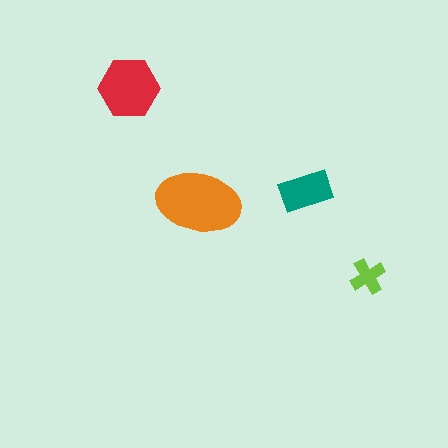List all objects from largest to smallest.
The orange ellipse, the red hexagon, the teal rectangle, the lime cross.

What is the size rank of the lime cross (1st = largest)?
4th.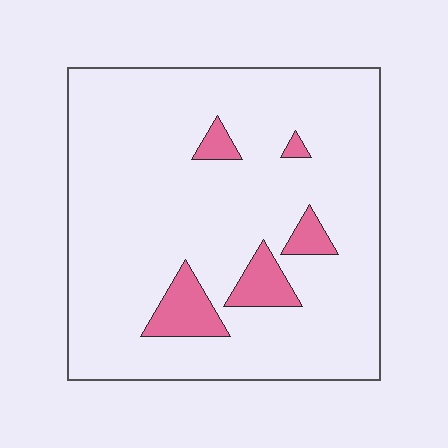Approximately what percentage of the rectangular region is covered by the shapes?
Approximately 10%.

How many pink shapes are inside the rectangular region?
5.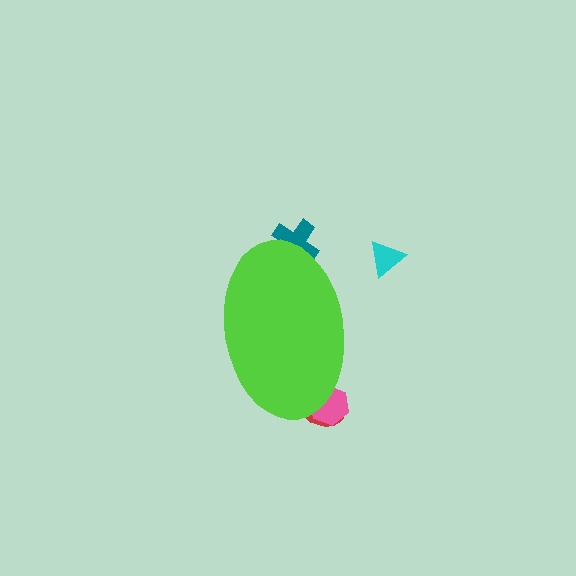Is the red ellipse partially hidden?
Yes, the red ellipse is partially hidden behind the lime ellipse.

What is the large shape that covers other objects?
A lime ellipse.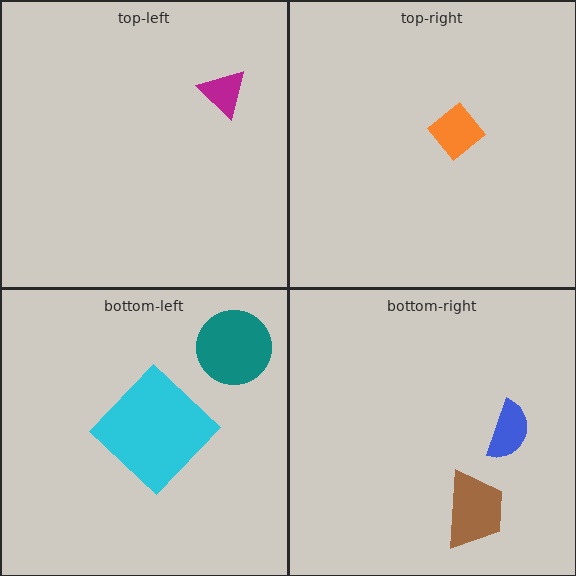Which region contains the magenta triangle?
The top-left region.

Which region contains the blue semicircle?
The bottom-right region.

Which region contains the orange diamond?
The top-right region.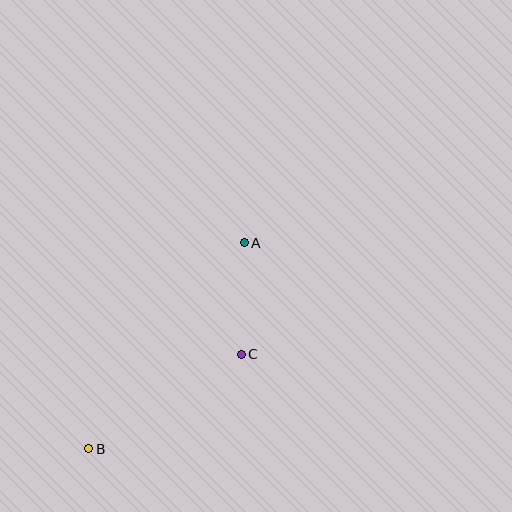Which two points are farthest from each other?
Points A and B are farthest from each other.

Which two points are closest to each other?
Points A and C are closest to each other.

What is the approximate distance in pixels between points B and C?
The distance between B and C is approximately 179 pixels.